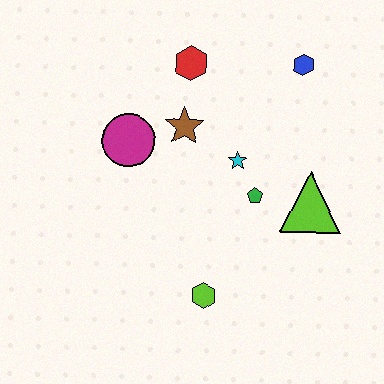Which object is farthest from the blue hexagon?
The lime hexagon is farthest from the blue hexagon.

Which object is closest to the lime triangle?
The green pentagon is closest to the lime triangle.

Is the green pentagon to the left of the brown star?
No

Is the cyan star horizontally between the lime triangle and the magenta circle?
Yes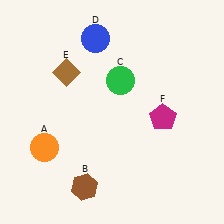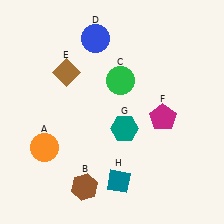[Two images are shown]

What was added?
A teal hexagon (G), a teal diamond (H) were added in Image 2.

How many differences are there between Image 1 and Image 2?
There are 2 differences between the two images.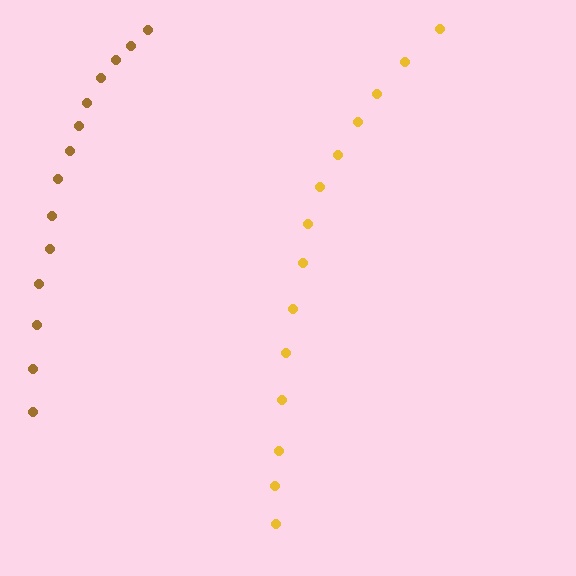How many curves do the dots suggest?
There are 2 distinct paths.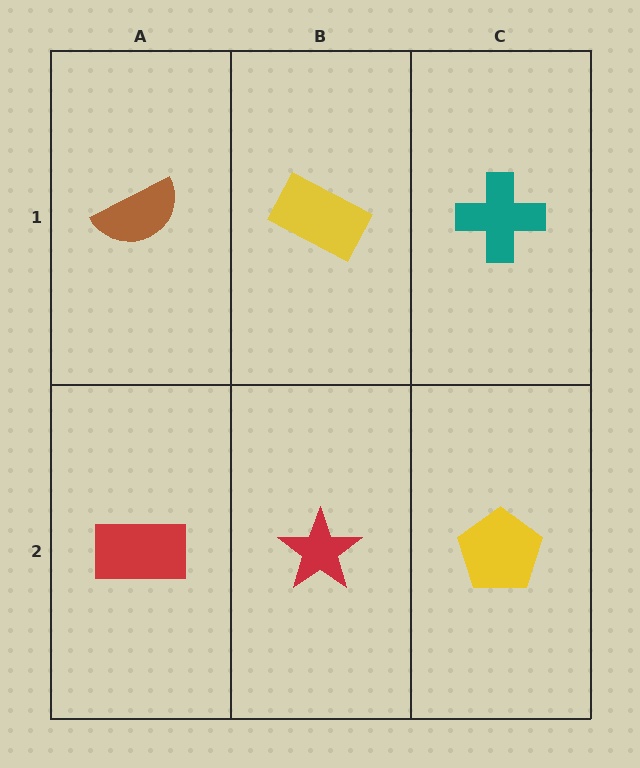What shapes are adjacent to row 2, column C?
A teal cross (row 1, column C), a red star (row 2, column B).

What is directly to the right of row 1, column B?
A teal cross.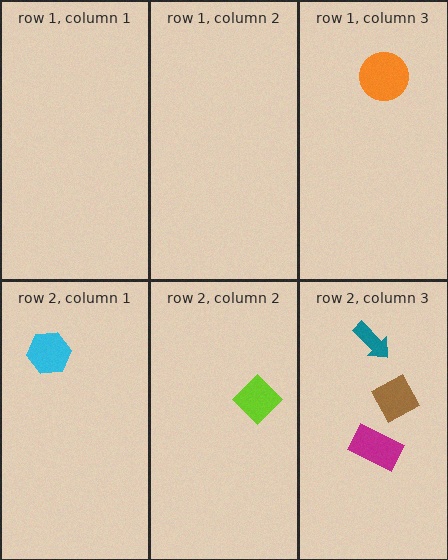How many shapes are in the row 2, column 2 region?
1.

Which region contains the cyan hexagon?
The row 2, column 1 region.